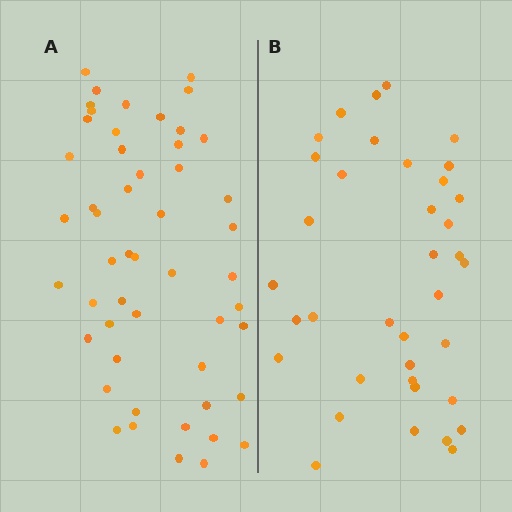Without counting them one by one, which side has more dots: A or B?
Region A (the left region) has more dots.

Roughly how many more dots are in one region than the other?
Region A has approximately 15 more dots than region B.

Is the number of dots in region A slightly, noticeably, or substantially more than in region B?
Region A has noticeably more, but not dramatically so. The ratio is roughly 1.4 to 1.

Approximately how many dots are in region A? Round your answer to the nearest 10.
About 50 dots. (The exact count is 51, which rounds to 50.)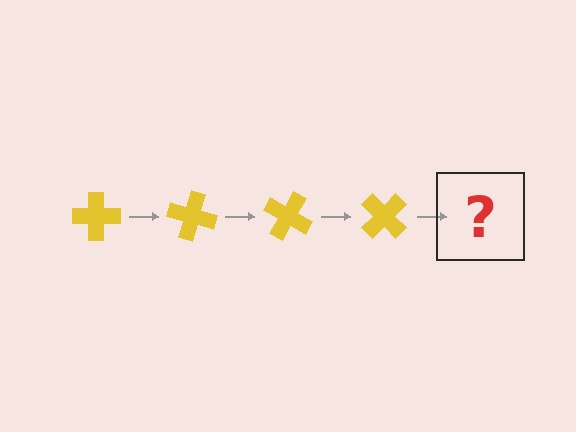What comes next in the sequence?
The next element should be a yellow cross rotated 60 degrees.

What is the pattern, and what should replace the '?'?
The pattern is that the cross rotates 15 degrees each step. The '?' should be a yellow cross rotated 60 degrees.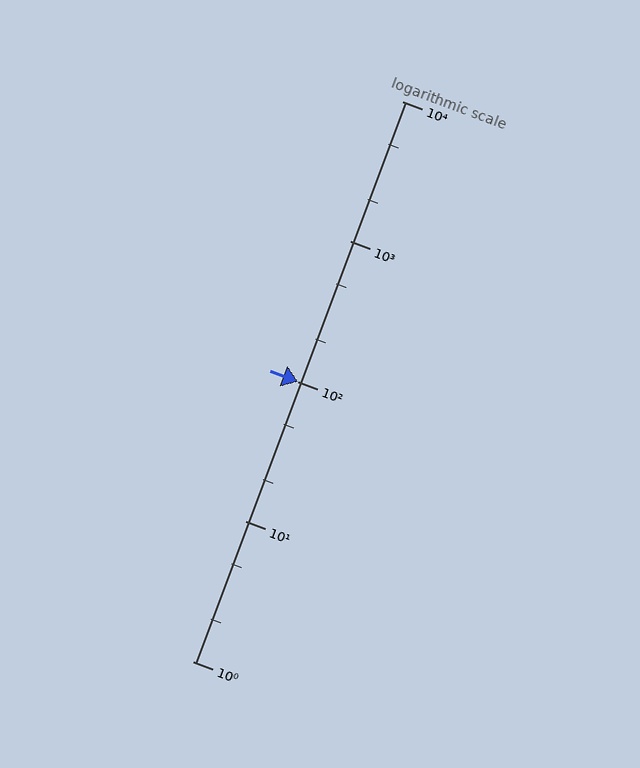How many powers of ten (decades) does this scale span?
The scale spans 4 decades, from 1 to 10000.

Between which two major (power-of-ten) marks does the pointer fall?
The pointer is between 100 and 1000.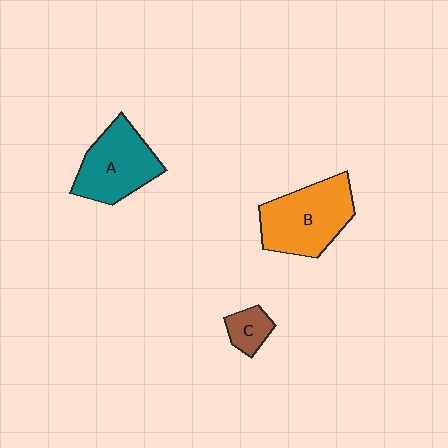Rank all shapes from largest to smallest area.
From largest to smallest: B (orange), A (teal), C (brown).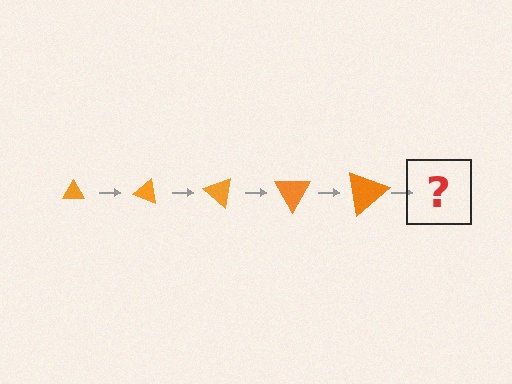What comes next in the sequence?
The next element should be a triangle, larger than the previous one and rotated 100 degrees from the start.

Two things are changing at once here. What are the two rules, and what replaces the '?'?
The two rules are that the triangle grows larger each step and it rotates 20 degrees each step. The '?' should be a triangle, larger than the previous one and rotated 100 degrees from the start.